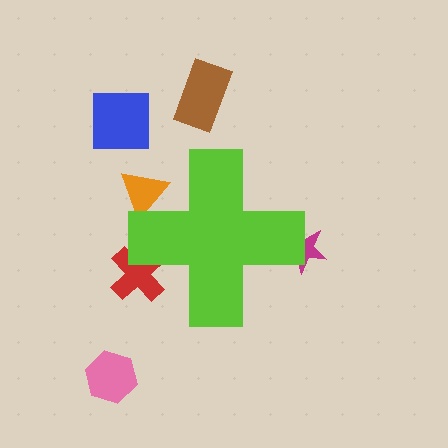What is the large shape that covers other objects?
A lime cross.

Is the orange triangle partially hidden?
Yes, the orange triangle is partially hidden behind the lime cross.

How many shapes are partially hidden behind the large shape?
3 shapes are partially hidden.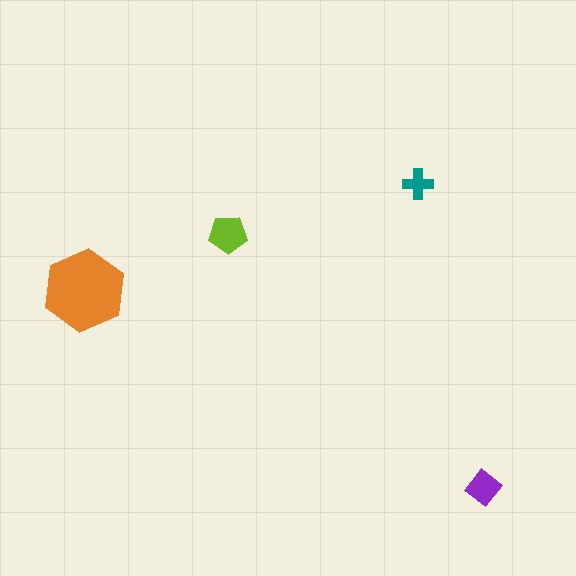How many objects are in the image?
There are 4 objects in the image.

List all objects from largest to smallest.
The orange hexagon, the lime pentagon, the purple diamond, the teal cross.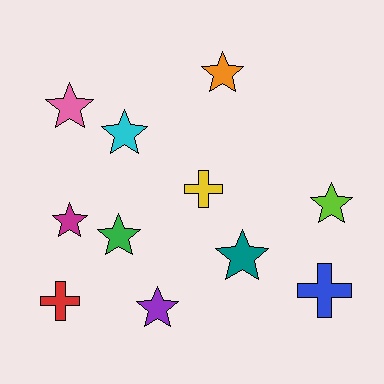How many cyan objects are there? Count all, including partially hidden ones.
There is 1 cyan object.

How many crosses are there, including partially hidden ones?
There are 3 crosses.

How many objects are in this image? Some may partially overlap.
There are 11 objects.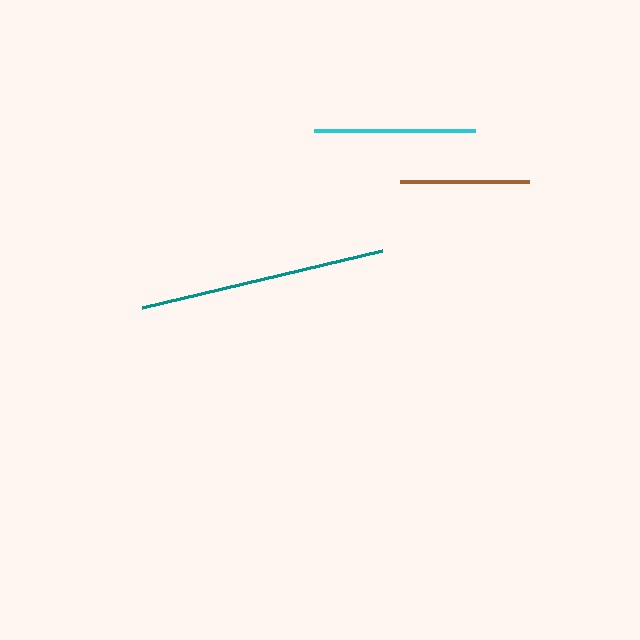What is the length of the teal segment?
The teal segment is approximately 247 pixels long.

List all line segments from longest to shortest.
From longest to shortest: teal, cyan, brown.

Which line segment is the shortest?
The brown line is the shortest at approximately 129 pixels.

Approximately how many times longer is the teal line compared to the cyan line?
The teal line is approximately 1.5 times the length of the cyan line.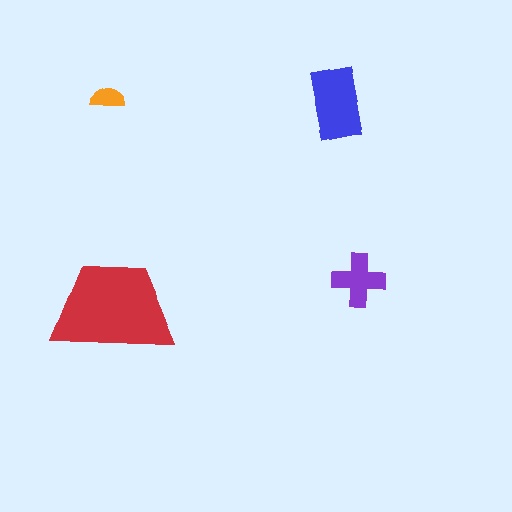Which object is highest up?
The blue rectangle is topmost.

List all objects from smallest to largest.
The orange semicircle, the purple cross, the blue rectangle, the red trapezoid.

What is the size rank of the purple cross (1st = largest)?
3rd.